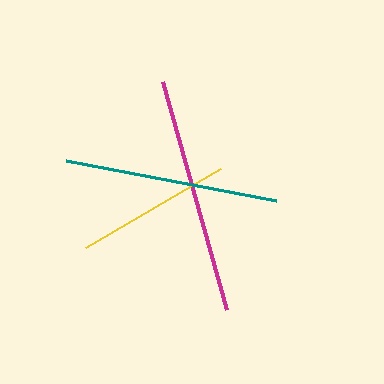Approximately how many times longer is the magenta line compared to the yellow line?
The magenta line is approximately 1.5 times the length of the yellow line.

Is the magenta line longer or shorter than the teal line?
The magenta line is longer than the teal line.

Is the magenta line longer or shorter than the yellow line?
The magenta line is longer than the yellow line.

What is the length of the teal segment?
The teal segment is approximately 214 pixels long.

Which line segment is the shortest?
The yellow line is the shortest at approximately 156 pixels.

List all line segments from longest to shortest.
From longest to shortest: magenta, teal, yellow.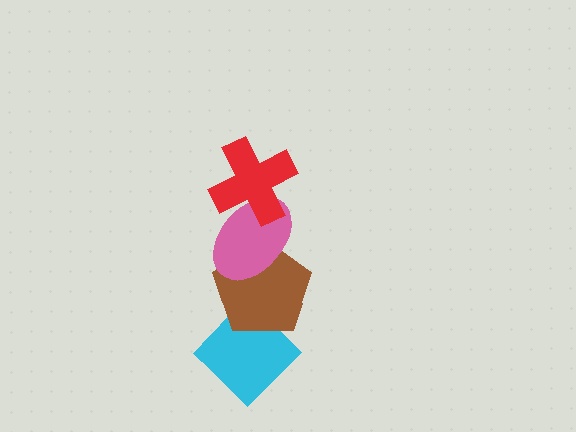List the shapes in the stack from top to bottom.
From top to bottom: the red cross, the pink ellipse, the brown pentagon, the cyan diamond.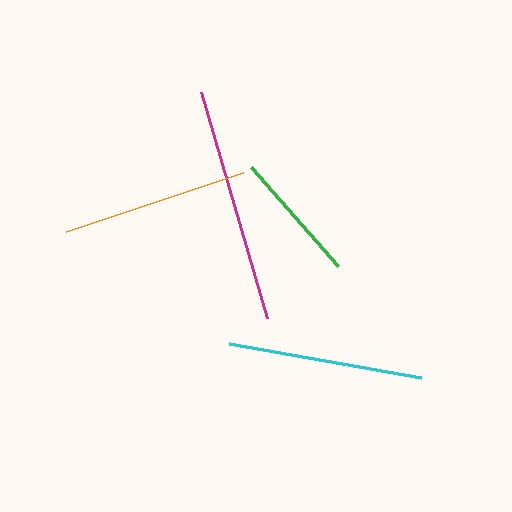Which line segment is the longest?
The magenta line is the longest at approximately 236 pixels.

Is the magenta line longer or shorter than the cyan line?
The magenta line is longer than the cyan line.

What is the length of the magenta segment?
The magenta segment is approximately 236 pixels long.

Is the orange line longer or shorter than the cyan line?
The cyan line is longer than the orange line.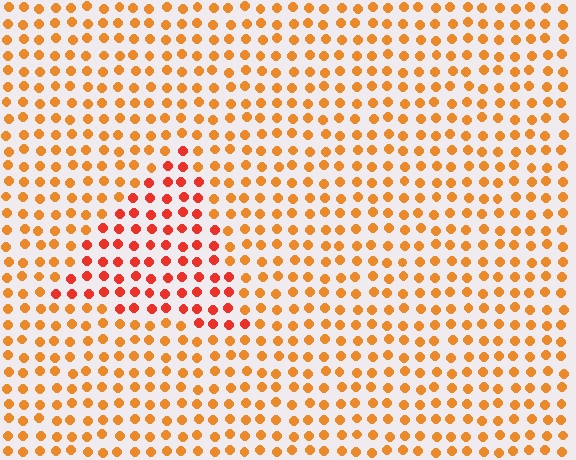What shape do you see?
I see a triangle.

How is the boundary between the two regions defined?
The boundary is defined purely by a slight shift in hue (about 27 degrees). Spacing, size, and orientation are identical on both sides.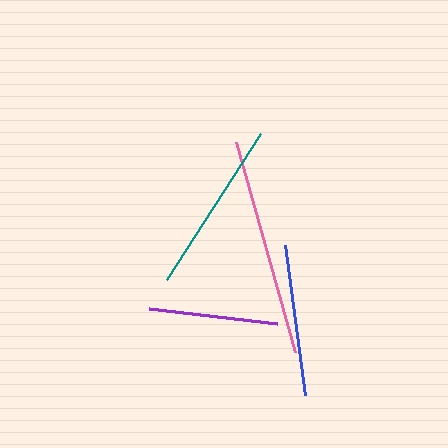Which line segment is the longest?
The pink line is the longest at approximately 218 pixels.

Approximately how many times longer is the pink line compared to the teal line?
The pink line is approximately 1.3 times the length of the teal line.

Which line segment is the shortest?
The purple line is the shortest at approximately 128 pixels.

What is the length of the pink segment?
The pink segment is approximately 218 pixels long.